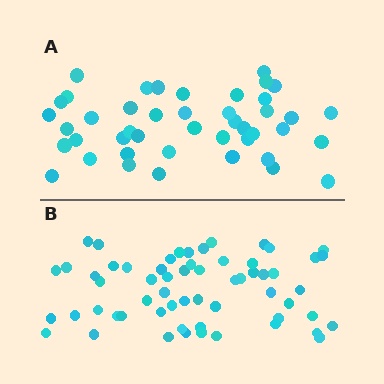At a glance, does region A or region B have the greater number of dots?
Region B (the bottom region) has more dots.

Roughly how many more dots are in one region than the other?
Region B has approximately 15 more dots than region A.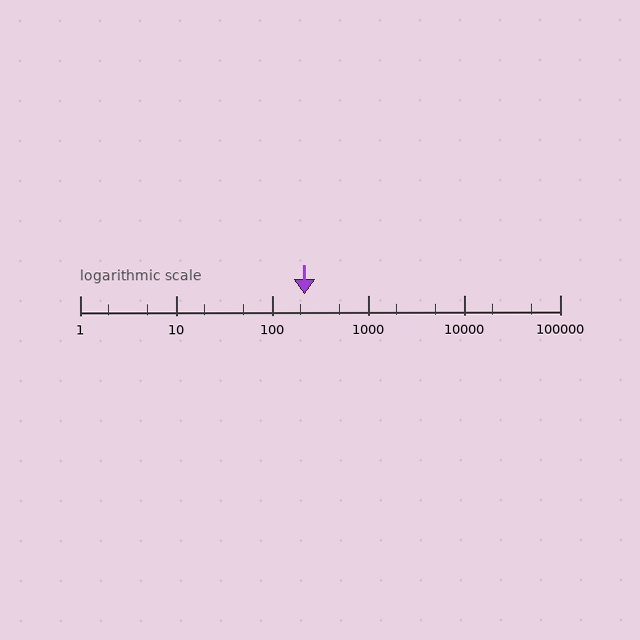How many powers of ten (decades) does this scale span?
The scale spans 5 decades, from 1 to 100000.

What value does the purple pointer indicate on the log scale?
The pointer indicates approximately 220.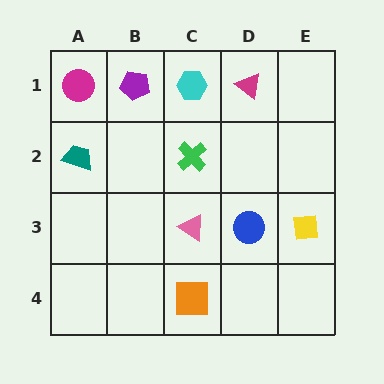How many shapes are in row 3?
3 shapes.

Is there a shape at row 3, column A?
No, that cell is empty.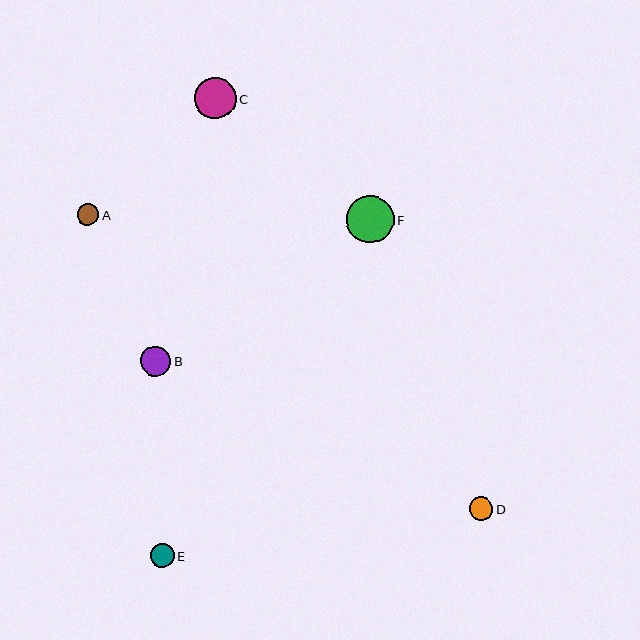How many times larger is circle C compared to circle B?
Circle C is approximately 1.4 times the size of circle B.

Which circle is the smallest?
Circle A is the smallest with a size of approximately 21 pixels.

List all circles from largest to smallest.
From largest to smallest: F, C, B, E, D, A.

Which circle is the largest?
Circle F is the largest with a size of approximately 47 pixels.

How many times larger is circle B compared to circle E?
Circle B is approximately 1.3 times the size of circle E.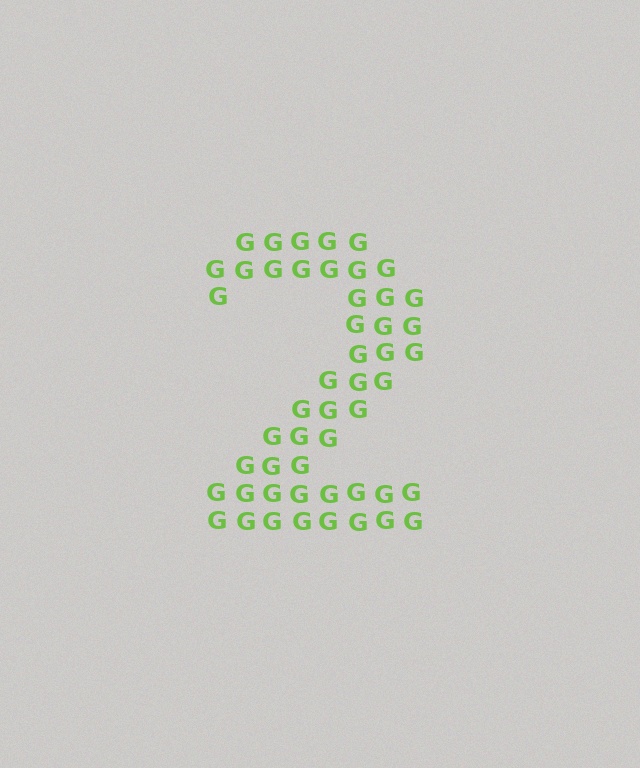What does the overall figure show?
The overall figure shows the digit 2.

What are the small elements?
The small elements are letter G's.